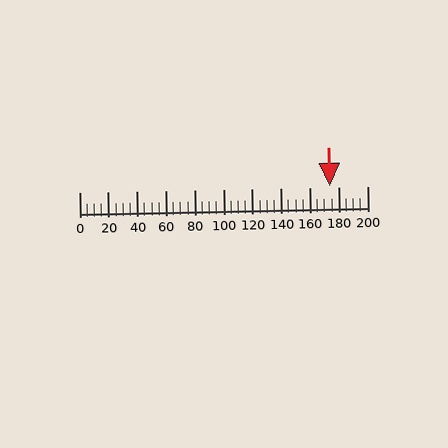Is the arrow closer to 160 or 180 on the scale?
The arrow is closer to 180.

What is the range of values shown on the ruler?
The ruler shows values from 0 to 200.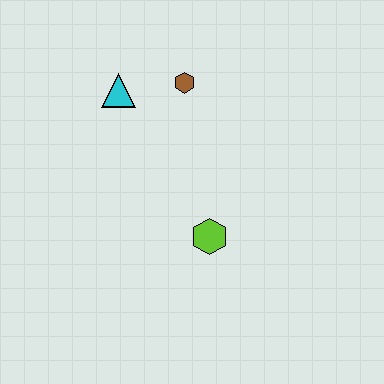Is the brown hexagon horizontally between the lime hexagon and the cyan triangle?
Yes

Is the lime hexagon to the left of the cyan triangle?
No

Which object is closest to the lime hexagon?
The brown hexagon is closest to the lime hexagon.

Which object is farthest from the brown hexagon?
The lime hexagon is farthest from the brown hexagon.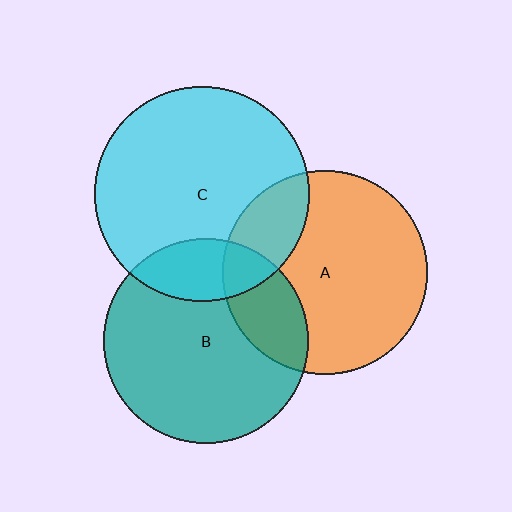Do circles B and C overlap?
Yes.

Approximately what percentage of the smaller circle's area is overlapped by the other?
Approximately 20%.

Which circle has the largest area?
Circle C (cyan).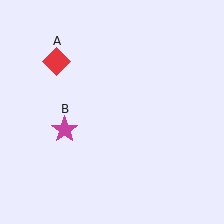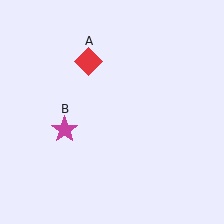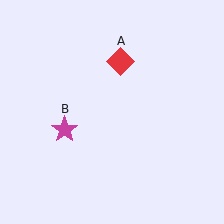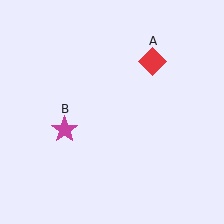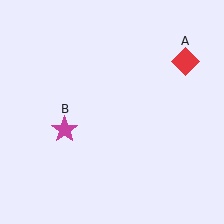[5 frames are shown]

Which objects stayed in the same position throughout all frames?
Magenta star (object B) remained stationary.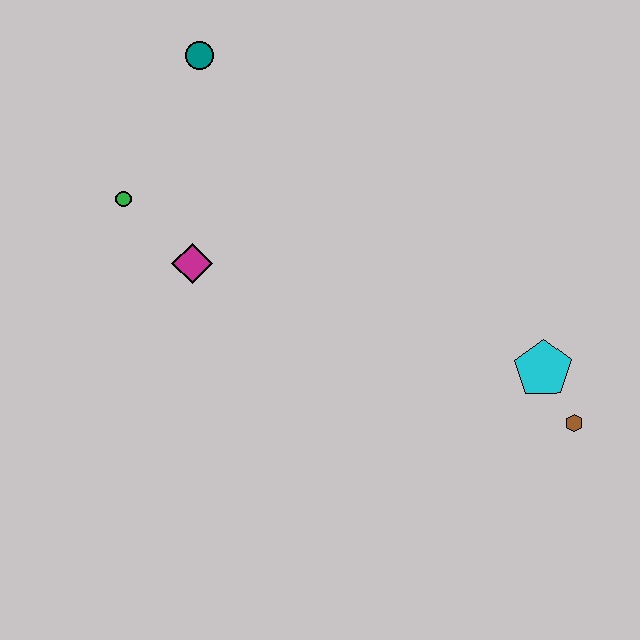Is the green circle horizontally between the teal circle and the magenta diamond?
No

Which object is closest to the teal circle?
The green circle is closest to the teal circle.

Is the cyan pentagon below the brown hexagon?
No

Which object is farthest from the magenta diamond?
The brown hexagon is farthest from the magenta diamond.